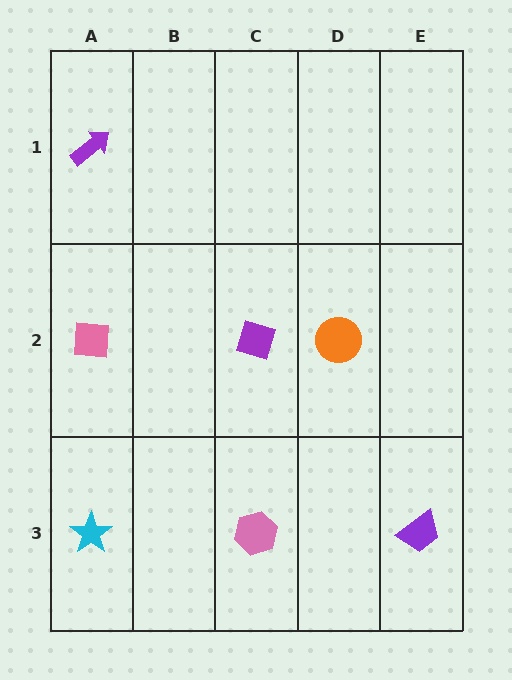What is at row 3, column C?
A pink hexagon.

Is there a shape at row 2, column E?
No, that cell is empty.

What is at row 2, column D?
An orange circle.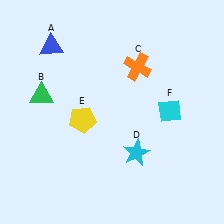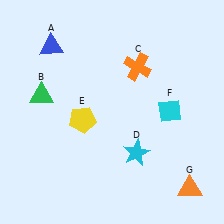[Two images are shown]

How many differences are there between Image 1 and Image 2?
There is 1 difference between the two images.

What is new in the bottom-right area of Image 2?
An orange triangle (G) was added in the bottom-right area of Image 2.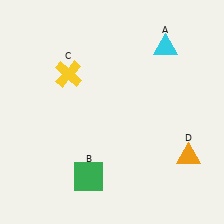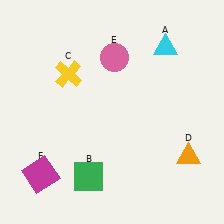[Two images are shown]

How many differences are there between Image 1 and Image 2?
There are 2 differences between the two images.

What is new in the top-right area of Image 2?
A pink circle (E) was added in the top-right area of Image 2.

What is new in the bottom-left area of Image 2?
A magenta square (F) was added in the bottom-left area of Image 2.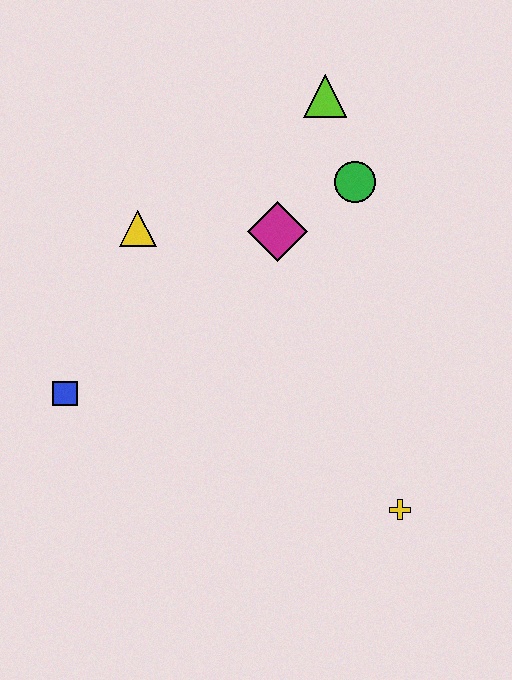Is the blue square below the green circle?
Yes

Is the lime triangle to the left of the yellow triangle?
No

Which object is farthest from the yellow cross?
The lime triangle is farthest from the yellow cross.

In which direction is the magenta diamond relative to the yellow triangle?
The magenta diamond is to the right of the yellow triangle.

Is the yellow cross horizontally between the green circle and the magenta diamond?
No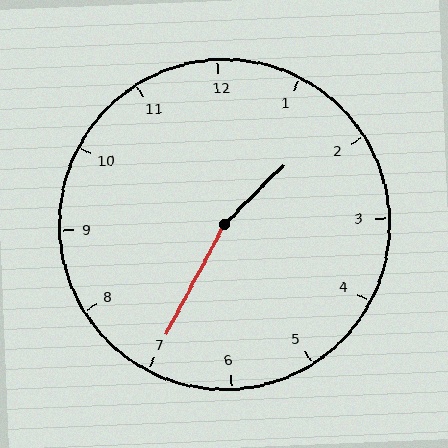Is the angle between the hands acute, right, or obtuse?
It is obtuse.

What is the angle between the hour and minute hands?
Approximately 162 degrees.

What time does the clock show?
1:35.